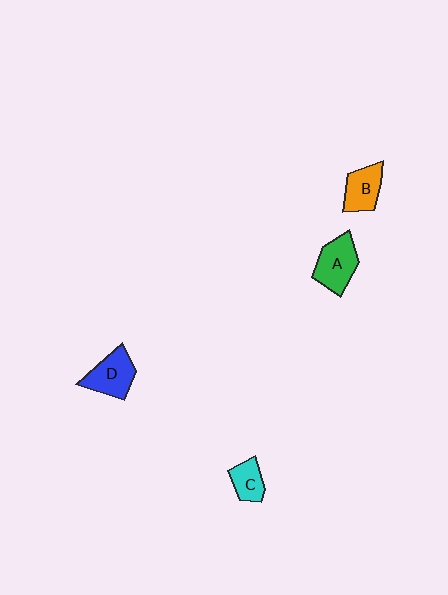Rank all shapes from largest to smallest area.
From largest to smallest: A (green), D (blue), B (orange), C (cyan).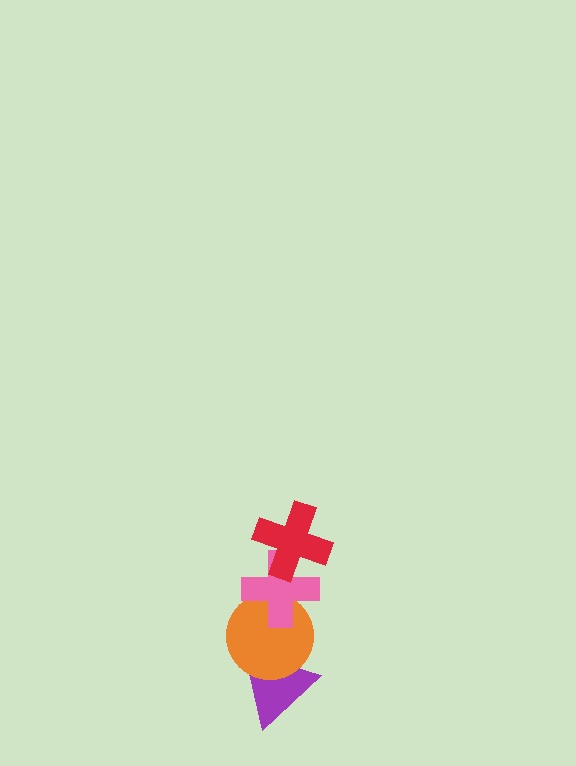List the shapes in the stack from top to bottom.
From top to bottom: the red cross, the pink cross, the orange circle, the purple triangle.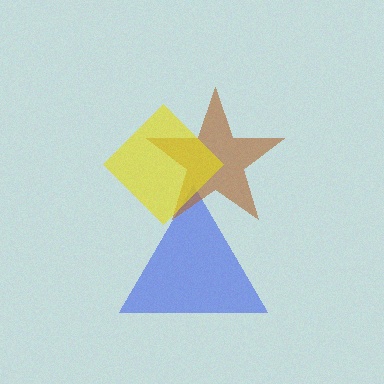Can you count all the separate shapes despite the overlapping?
Yes, there are 3 separate shapes.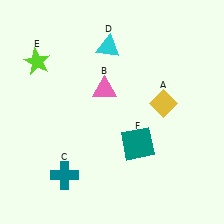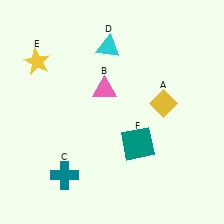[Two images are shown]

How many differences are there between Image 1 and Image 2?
There is 1 difference between the two images.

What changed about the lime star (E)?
In Image 1, E is lime. In Image 2, it changed to yellow.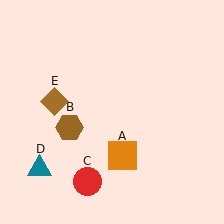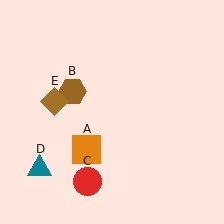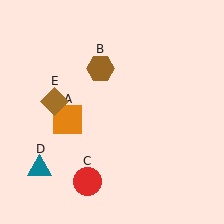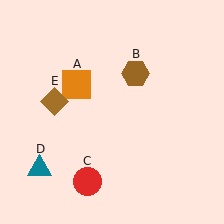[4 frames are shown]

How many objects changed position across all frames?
2 objects changed position: orange square (object A), brown hexagon (object B).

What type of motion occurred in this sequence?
The orange square (object A), brown hexagon (object B) rotated clockwise around the center of the scene.